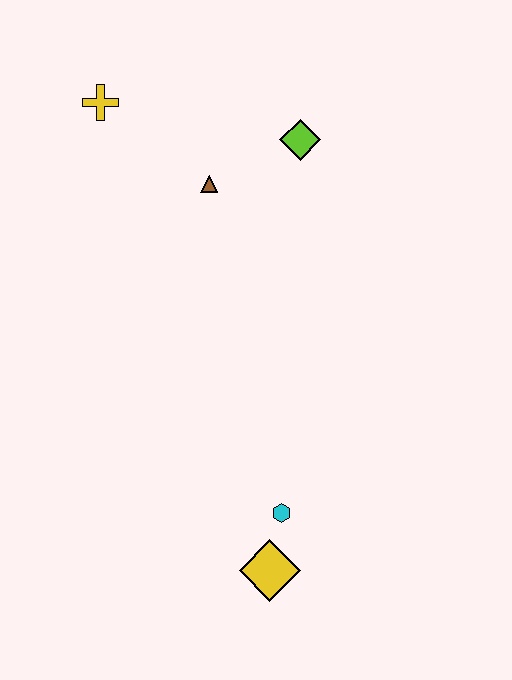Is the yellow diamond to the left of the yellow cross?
No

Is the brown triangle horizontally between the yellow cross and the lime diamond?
Yes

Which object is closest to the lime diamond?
The brown triangle is closest to the lime diamond.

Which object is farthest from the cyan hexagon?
The yellow cross is farthest from the cyan hexagon.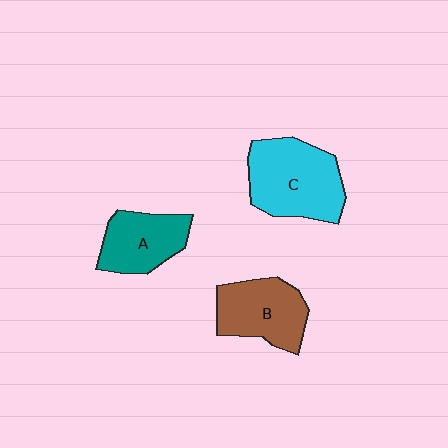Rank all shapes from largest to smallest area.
From largest to smallest: C (cyan), B (brown), A (teal).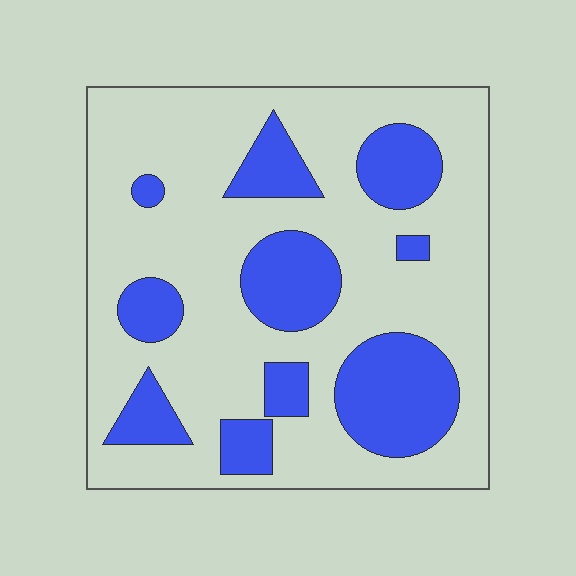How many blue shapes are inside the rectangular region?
10.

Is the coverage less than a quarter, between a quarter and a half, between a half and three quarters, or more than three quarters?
Between a quarter and a half.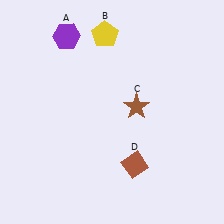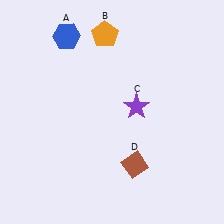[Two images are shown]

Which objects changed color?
A changed from purple to blue. B changed from yellow to orange. C changed from brown to purple.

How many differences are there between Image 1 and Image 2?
There are 3 differences between the two images.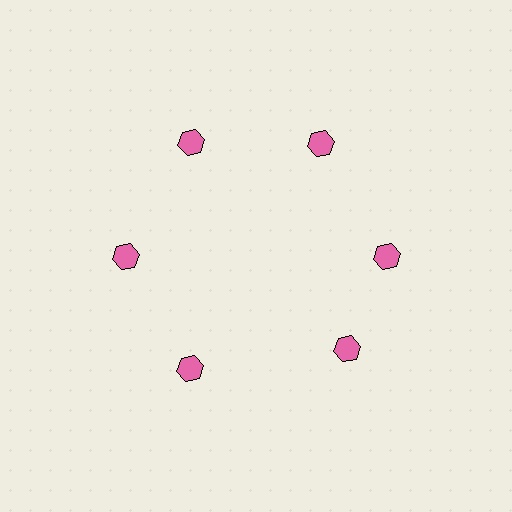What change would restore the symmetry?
The symmetry would be restored by rotating it back into even spacing with its neighbors so that all 6 hexagons sit at equal angles and equal distance from the center.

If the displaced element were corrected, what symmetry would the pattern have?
It would have 6-fold rotational symmetry — the pattern would map onto itself every 60 degrees.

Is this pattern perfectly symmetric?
No. The 6 pink hexagons are arranged in a ring, but one element near the 5 o'clock position is rotated out of alignment along the ring, breaking the 6-fold rotational symmetry.